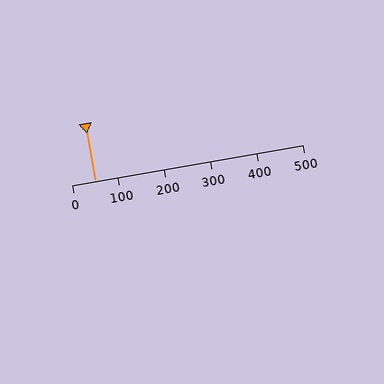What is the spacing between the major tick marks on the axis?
The major ticks are spaced 100 apart.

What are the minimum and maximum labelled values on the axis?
The axis runs from 0 to 500.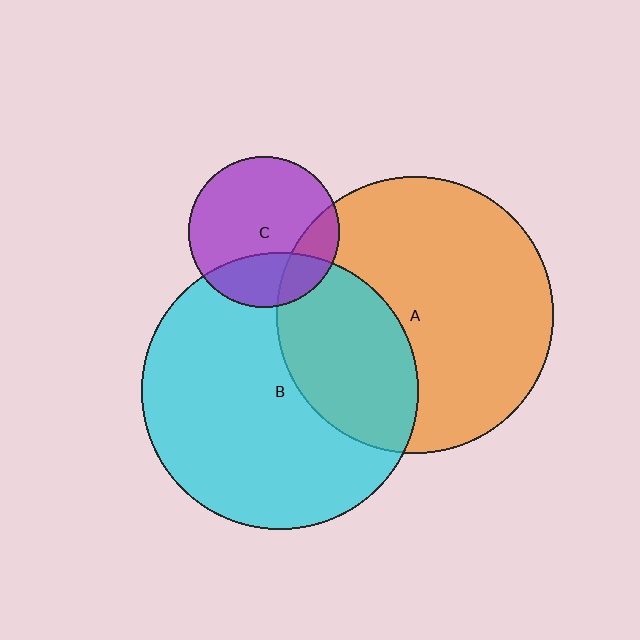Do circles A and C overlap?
Yes.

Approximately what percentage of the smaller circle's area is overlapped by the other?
Approximately 20%.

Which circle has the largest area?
Circle B (cyan).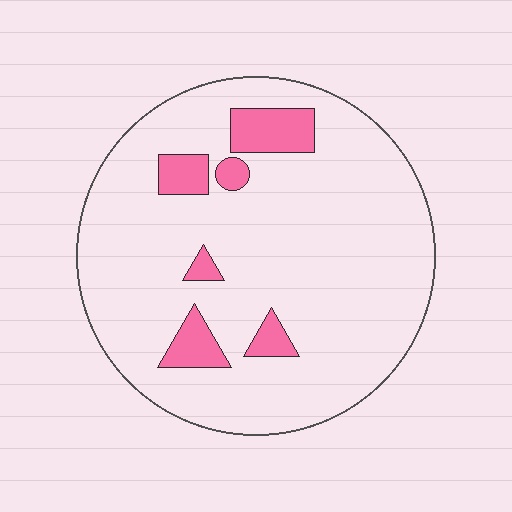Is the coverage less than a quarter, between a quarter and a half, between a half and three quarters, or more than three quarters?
Less than a quarter.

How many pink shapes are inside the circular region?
6.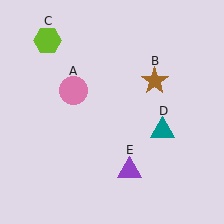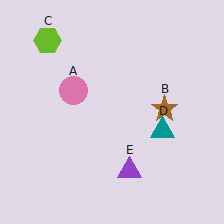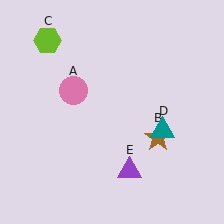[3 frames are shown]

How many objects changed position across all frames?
1 object changed position: brown star (object B).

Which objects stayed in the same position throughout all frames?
Pink circle (object A) and lime hexagon (object C) and teal triangle (object D) and purple triangle (object E) remained stationary.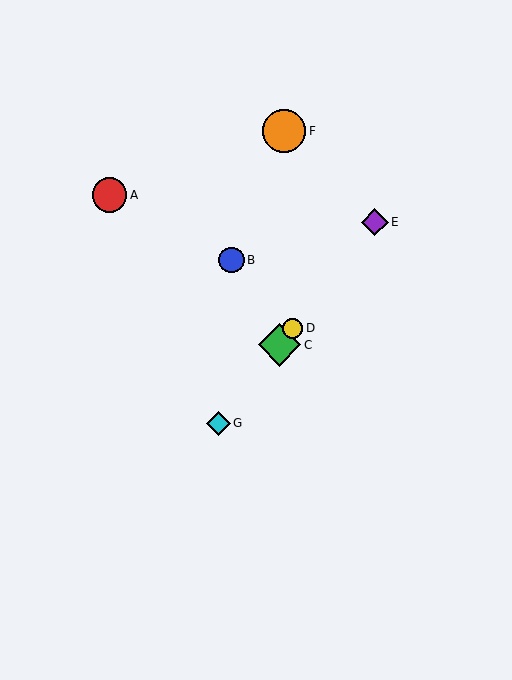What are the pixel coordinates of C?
Object C is at (280, 345).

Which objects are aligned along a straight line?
Objects C, D, E, G are aligned along a straight line.